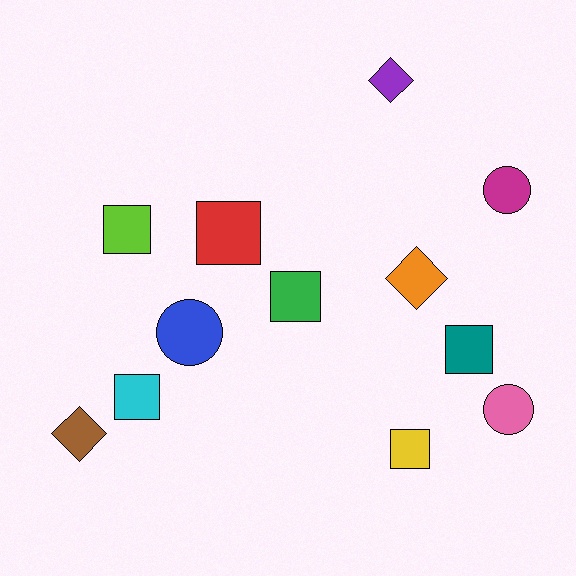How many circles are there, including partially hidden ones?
There are 3 circles.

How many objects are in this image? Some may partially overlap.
There are 12 objects.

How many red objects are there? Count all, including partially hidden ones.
There is 1 red object.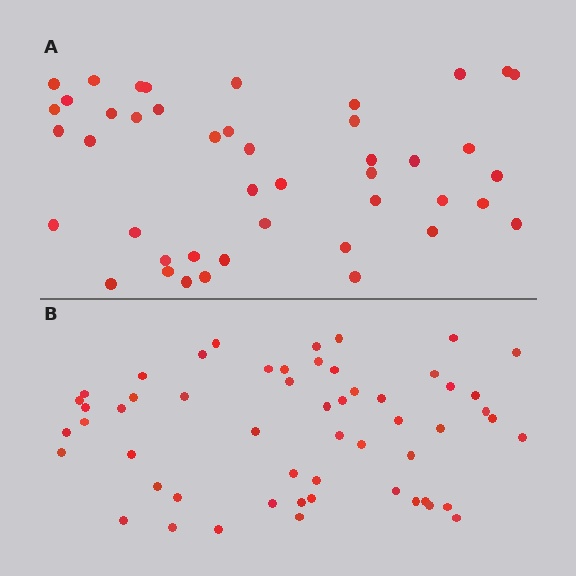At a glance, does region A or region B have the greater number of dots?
Region B (the bottom region) has more dots.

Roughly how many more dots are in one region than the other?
Region B has roughly 12 or so more dots than region A.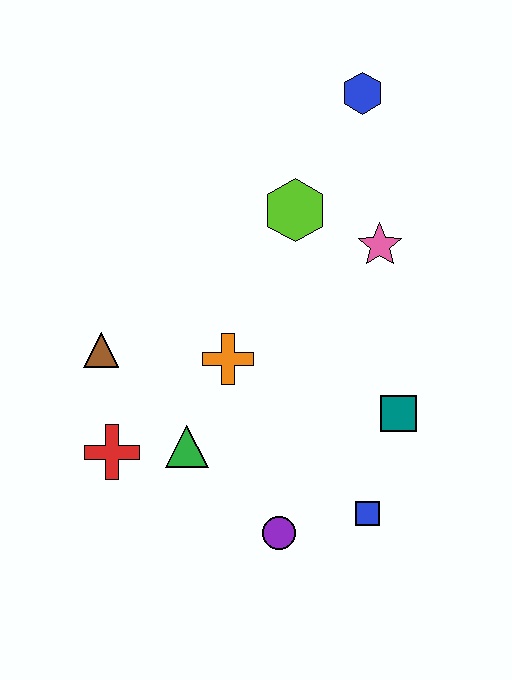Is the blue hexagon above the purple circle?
Yes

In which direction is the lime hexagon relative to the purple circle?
The lime hexagon is above the purple circle.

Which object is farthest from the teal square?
The blue hexagon is farthest from the teal square.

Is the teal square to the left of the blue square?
No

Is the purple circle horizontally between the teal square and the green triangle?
Yes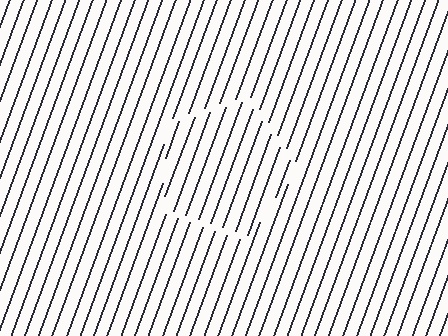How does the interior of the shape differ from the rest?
The interior of the shape contains the same grating, shifted by half a period — the contour is defined by the phase discontinuity where line-ends from the inner and outer gratings abut.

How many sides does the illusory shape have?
5 sides — the line-ends trace a pentagon.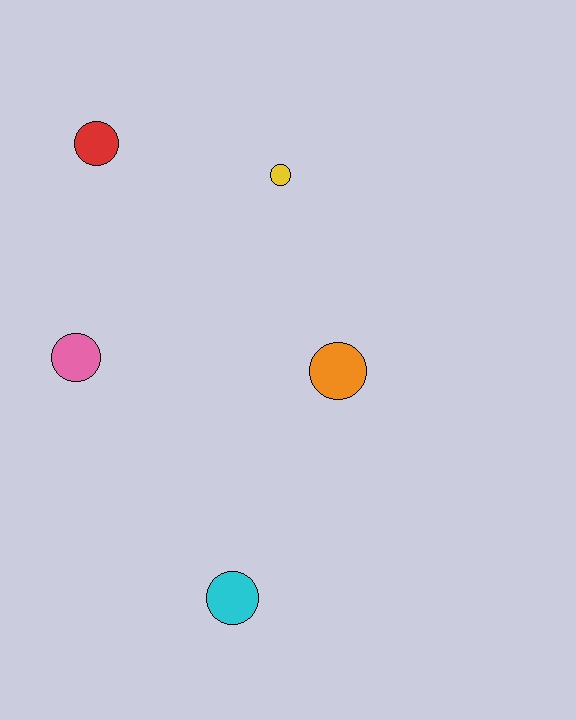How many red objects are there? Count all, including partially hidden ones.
There is 1 red object.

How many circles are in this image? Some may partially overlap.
There are 5 circles.